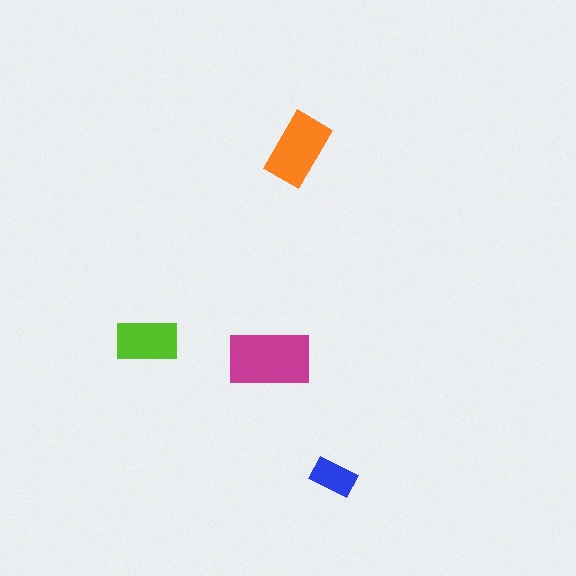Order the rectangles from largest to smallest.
the magenta one, the orange one, the lime one, the blue one.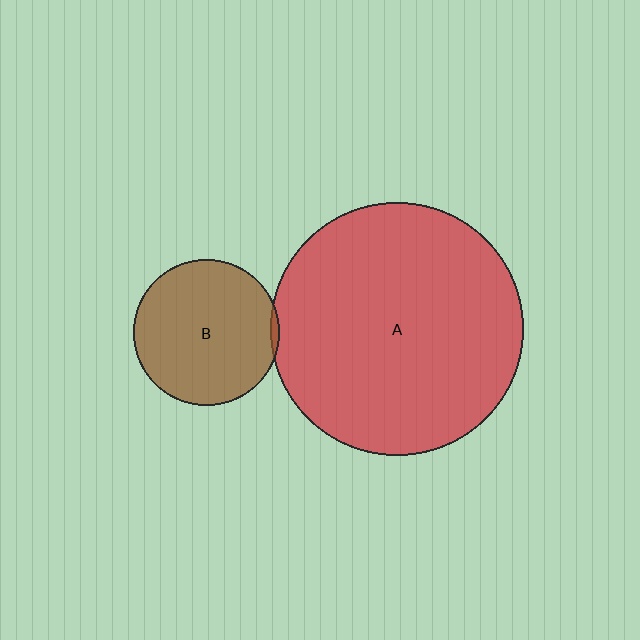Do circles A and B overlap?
Yes.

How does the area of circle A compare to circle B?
Approximately 3.0 times.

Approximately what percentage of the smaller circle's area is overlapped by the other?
Approximately 5%.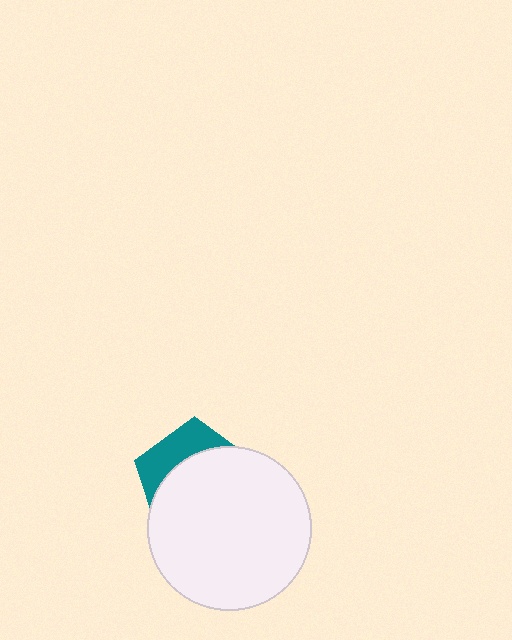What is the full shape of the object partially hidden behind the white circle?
The partially hidden object is a teal pentagon.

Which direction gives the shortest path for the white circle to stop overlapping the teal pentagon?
Moving down gives the shortest separation.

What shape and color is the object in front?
The object in front is a white circle.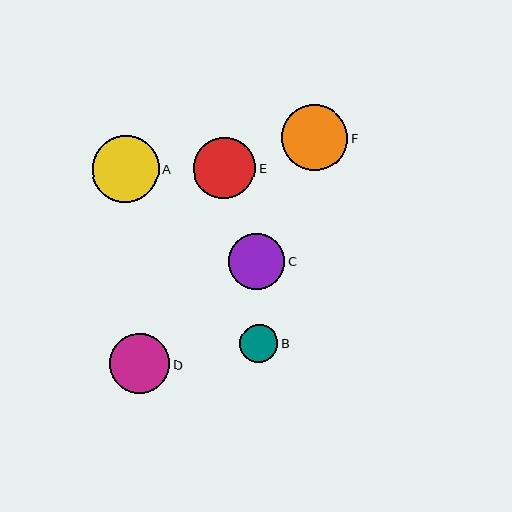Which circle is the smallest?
Circle B is the smallest with a size of approximately 38 pixels.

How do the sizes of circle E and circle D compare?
Circle E and circle D are approximately the same size.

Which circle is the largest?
Circle A is the largest with a size of approximately 67 pixels.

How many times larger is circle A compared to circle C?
Circle A is approximately 1.2 times the size of circle C.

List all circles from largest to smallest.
From largest to smallest: A, F, E, D, C, B.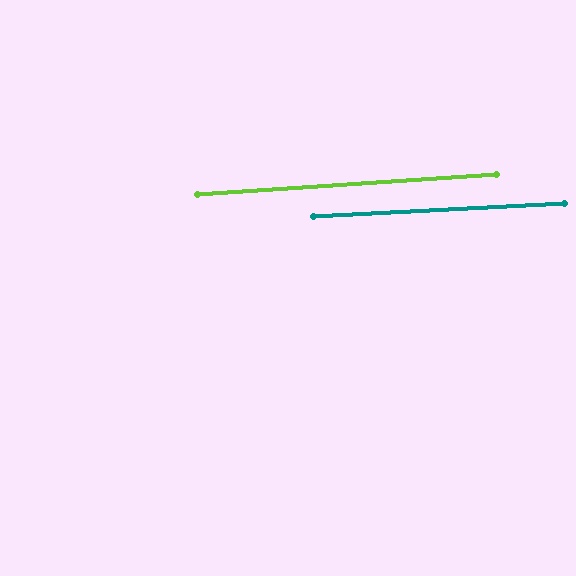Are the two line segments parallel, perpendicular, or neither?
Parallel — their directions differ by only 0.8°.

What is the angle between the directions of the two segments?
Approximately 1 degree.